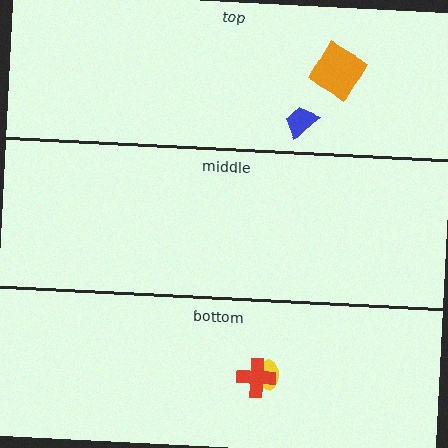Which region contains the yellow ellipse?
The bottom region.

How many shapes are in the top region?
2.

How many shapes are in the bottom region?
2.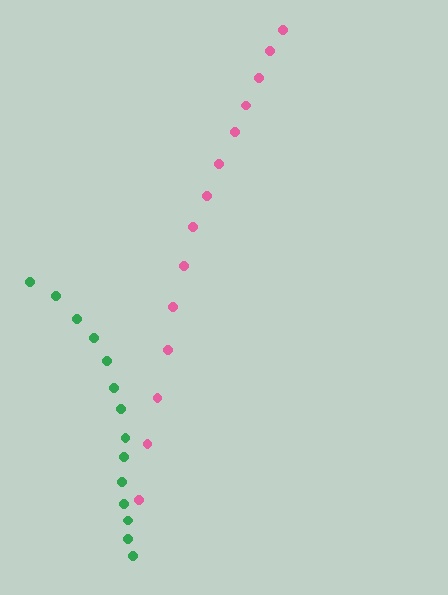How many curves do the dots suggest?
There are 2 distinct paths.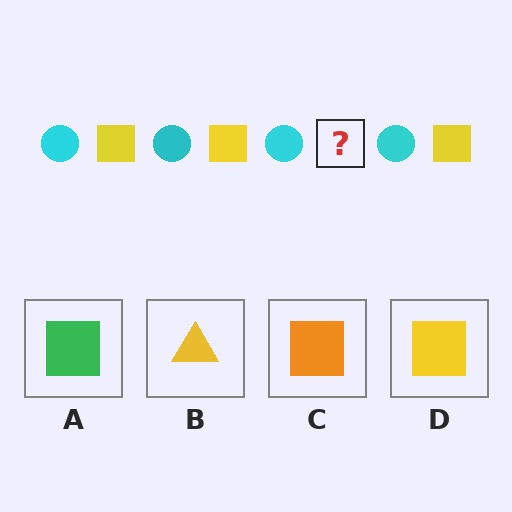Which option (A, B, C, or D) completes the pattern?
D.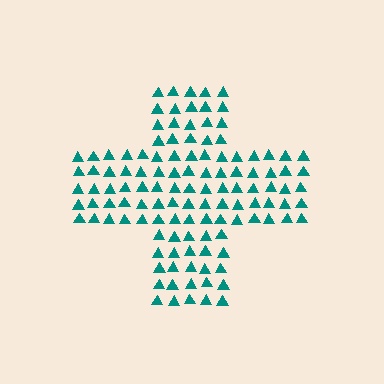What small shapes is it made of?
It is made of small triangles.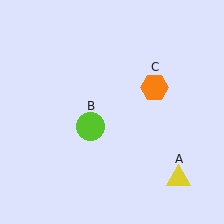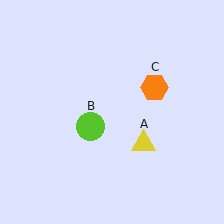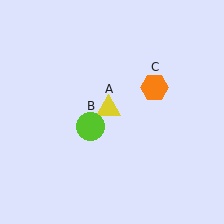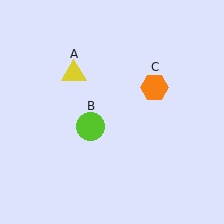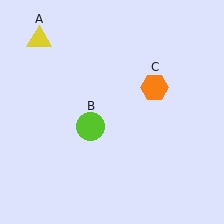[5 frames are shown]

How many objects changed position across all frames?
1 object changed position: yellow triangle (object A).